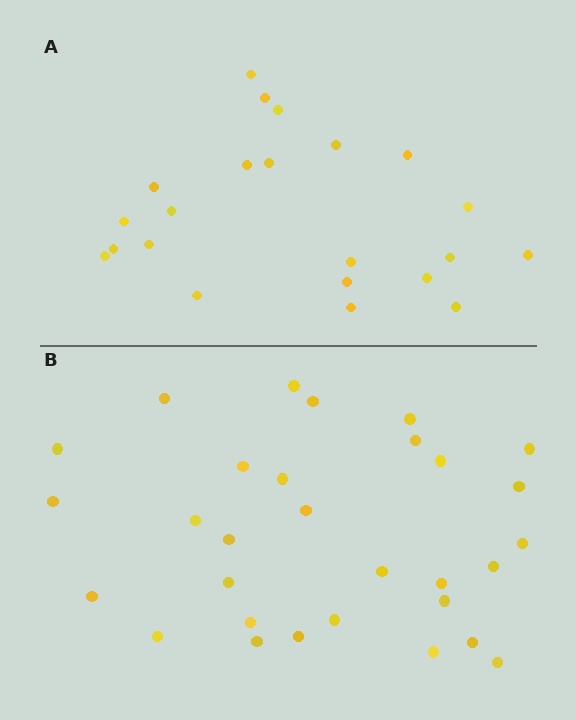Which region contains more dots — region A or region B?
Region B (the bottom region) has more dots.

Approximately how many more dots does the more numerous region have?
Region B has roughly 8 or so more dots than region A.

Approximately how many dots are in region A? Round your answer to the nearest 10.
About 20 dots. (The exact count is 22, which rounds to 20.)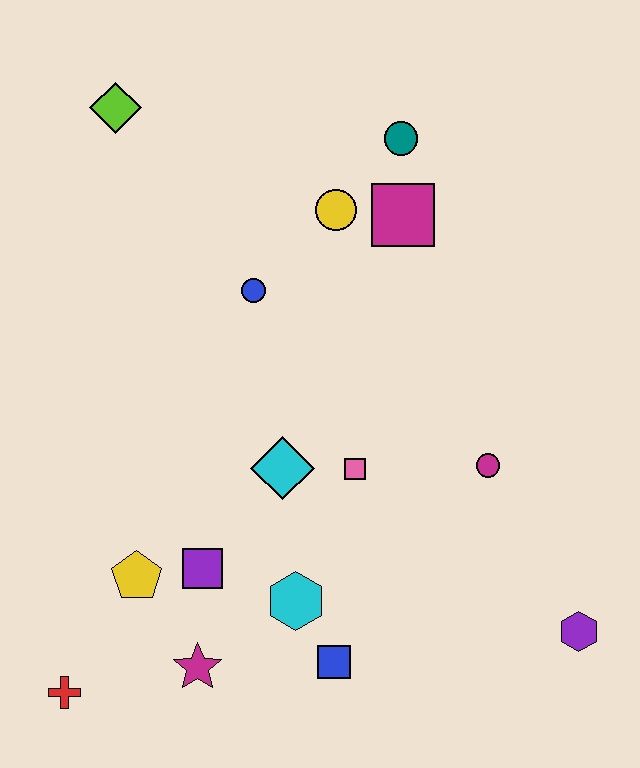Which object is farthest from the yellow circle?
The red cross is farthest from the yellow circle.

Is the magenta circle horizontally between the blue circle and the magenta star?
No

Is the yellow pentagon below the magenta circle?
Yes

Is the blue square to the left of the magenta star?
No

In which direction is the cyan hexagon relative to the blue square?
The cyan hexagon is above the blue square.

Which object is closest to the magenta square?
The yellow circle is closest to the magenta square.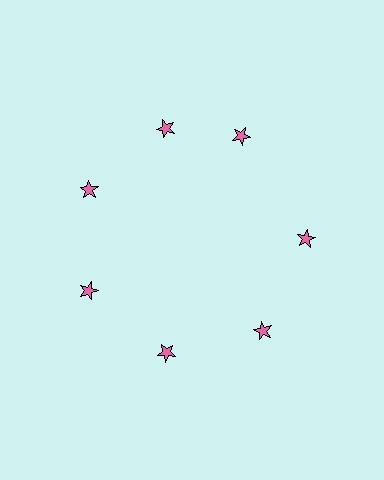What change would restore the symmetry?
The symmetry would be restored by rotating it back into even spacing with its neighbors so that all 7 stars sit at equal angles and equal distance from the center.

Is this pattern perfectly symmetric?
No. The 7 pink stars are arranged in a ring, but one element near the 1 o'clock position is rotated out of alignment along the ring, breaking the 7-fold rotational symmetry.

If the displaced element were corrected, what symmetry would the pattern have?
It would have 7-fold rotational symmetry — the pattern would map onto itself every 51 degrees.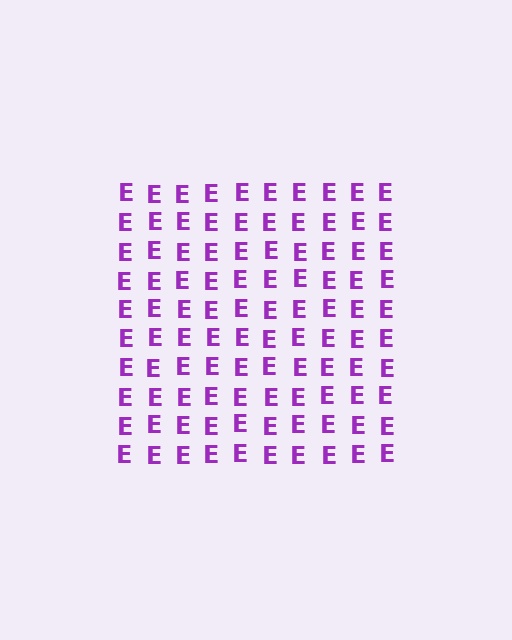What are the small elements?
The small elements are letter E's.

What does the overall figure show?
The overall figure shows a square.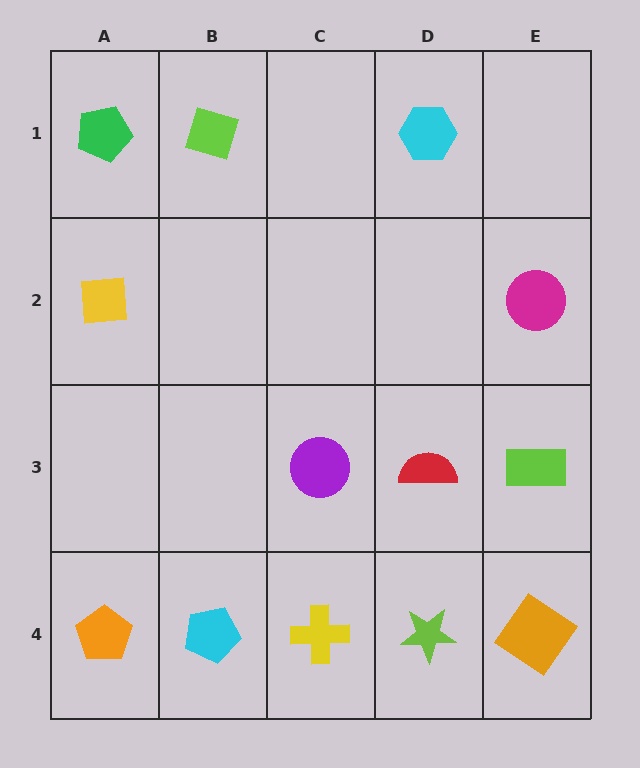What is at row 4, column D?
A lime star.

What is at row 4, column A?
An orange pentagon.